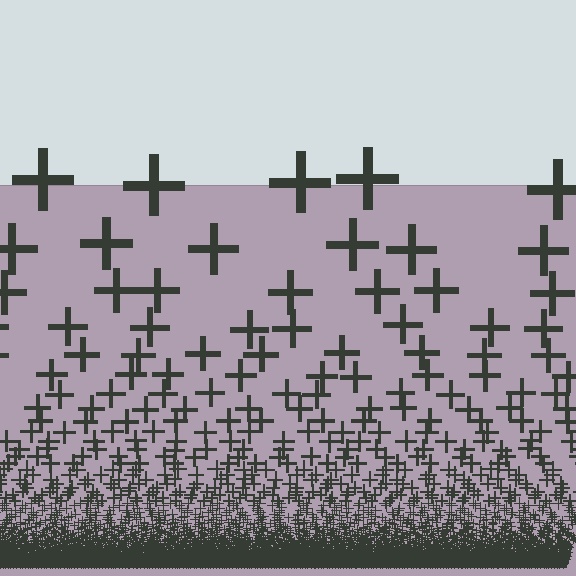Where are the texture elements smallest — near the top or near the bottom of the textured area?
Near the bottom.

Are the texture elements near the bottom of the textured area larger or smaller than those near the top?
Smaller. The gradient is inverted — elements near the bottom are smaller and denser.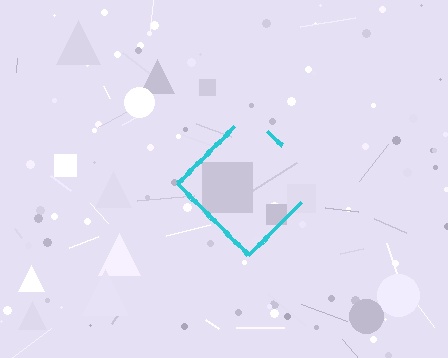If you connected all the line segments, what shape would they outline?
They would outline a diamond.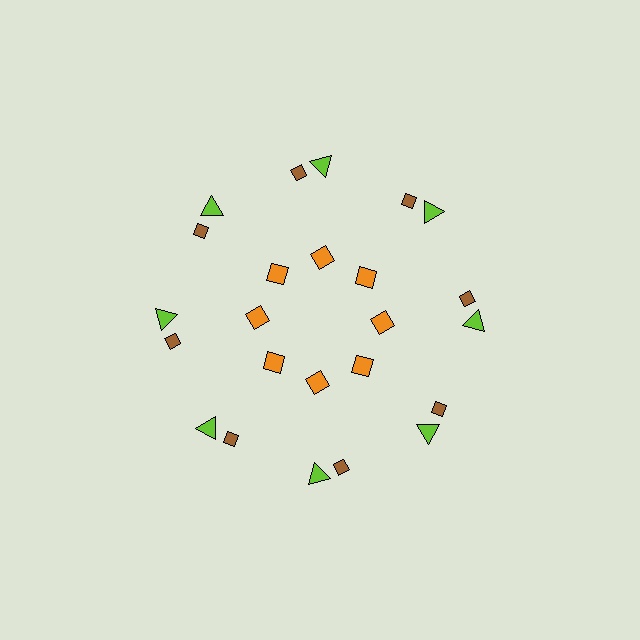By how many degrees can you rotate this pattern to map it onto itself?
The pattern maps onto itself every 45 degrees of rotation.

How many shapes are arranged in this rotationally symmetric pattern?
There are 24 shapes, arranged in 8 groups of 3.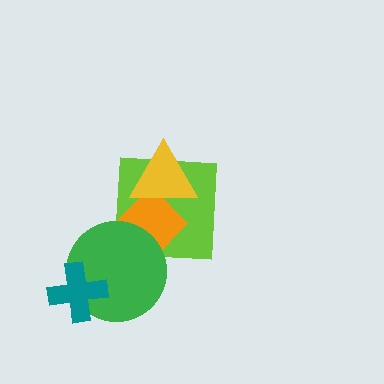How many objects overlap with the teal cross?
1 object overlaps with the teal cross.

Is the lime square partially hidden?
Yes, it is partially covered by another shape.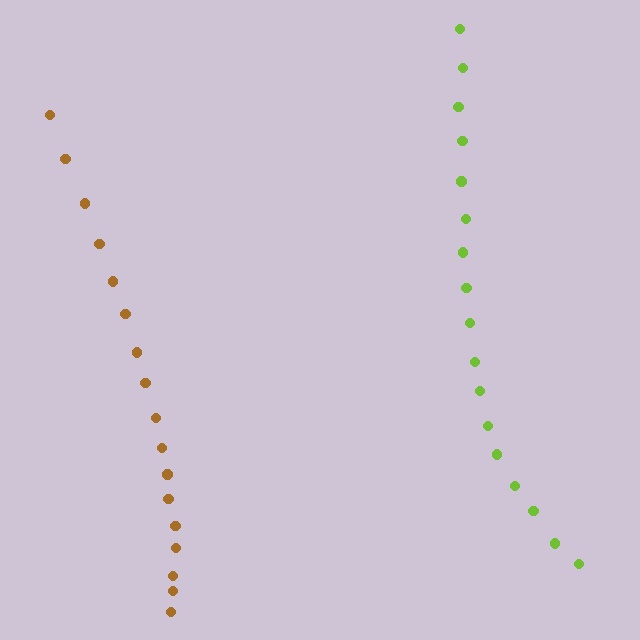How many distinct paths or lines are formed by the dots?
There are 2 distinct paths.